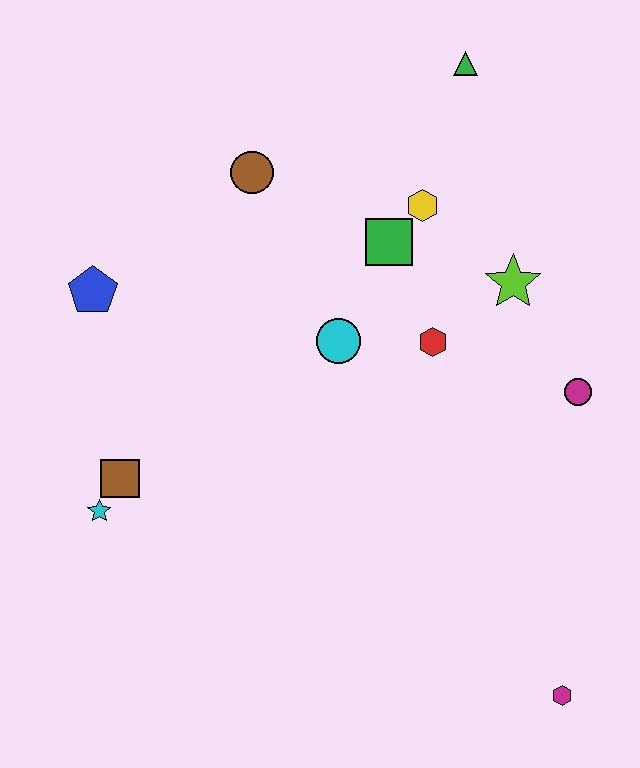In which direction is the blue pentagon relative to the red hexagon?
The blue pentagon is to the left of the red hexagon.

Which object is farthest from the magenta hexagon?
The green triangle is farthest from the magenta hexagon.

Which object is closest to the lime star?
The red hexagon is closest to the lime star.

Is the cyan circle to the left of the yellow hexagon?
Yes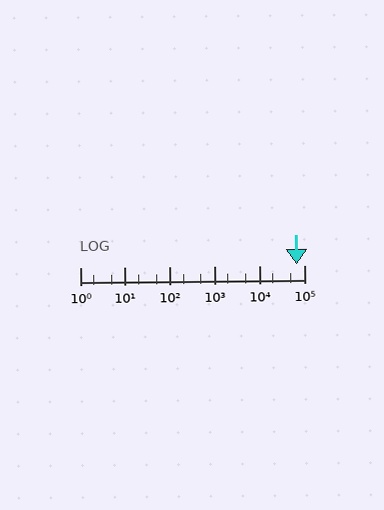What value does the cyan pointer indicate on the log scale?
The pointer indicates approximately 67000.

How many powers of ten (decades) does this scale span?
The scale spans 5 decades, from 1 to 100000.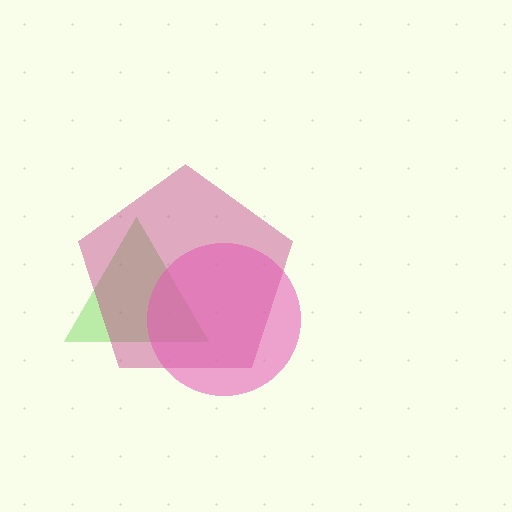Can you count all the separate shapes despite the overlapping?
Yes, there are 3 separate shapes.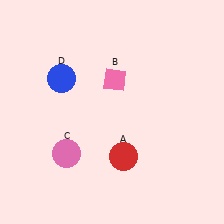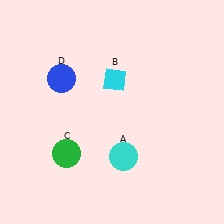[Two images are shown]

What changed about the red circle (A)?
In Image 1, A is red. In Image 2, it changed to cyan.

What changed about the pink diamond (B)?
In Image 1, B is pink. In Image 2, it changed to cyan.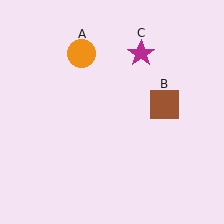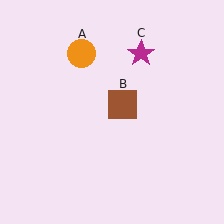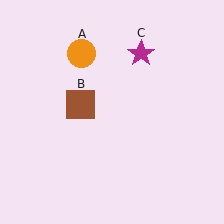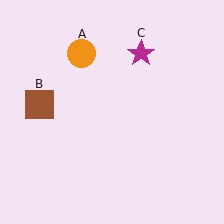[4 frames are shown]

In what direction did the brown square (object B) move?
The brown square (object B) moved left.